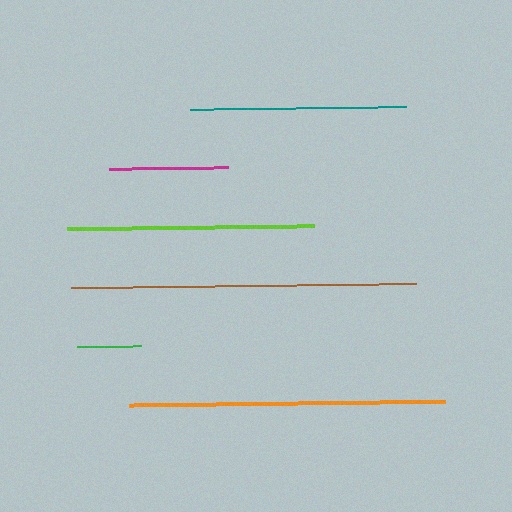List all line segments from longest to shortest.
From longest to shortest: brown, orange, lime, teal, magenta, green.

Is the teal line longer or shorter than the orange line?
The orange line is longer than the teal line.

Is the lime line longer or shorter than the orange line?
The orange line is longer than the lime line.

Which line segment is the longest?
The brown line is the longest at approximately 346 pixels.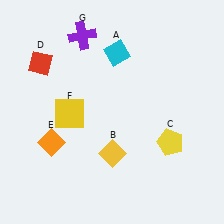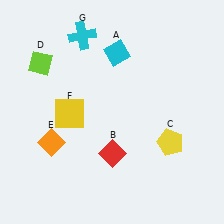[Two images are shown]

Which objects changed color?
B changed from yellow to red. D changed from red to lime. G changed from purple to cyan.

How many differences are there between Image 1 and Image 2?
There are 3 differences between the two images.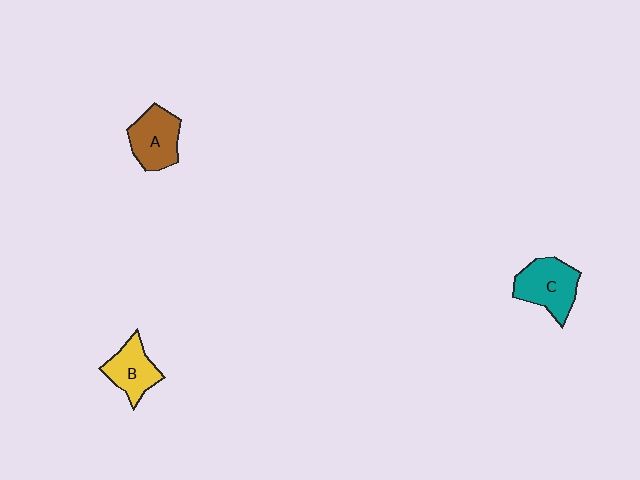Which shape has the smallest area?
Shape B (yellow).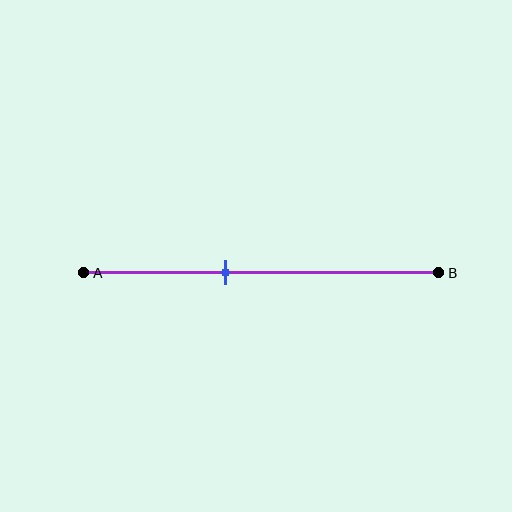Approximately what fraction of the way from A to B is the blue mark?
The blue mark is approximately 40% of the way from A to B.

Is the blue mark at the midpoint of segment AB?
No, the mark is at about 40% from A, not at the 50% midpoint.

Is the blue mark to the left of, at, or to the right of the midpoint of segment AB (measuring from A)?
The blue mark is to the left of the midpoint of segment AB.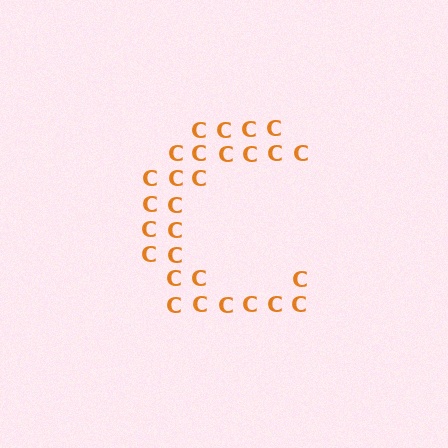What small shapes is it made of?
It is made of small letter C's.